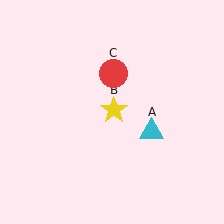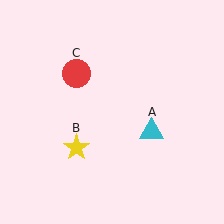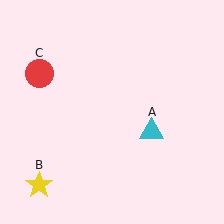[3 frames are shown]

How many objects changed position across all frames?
2 objects changed position: yellow star (object B), red circle (object C).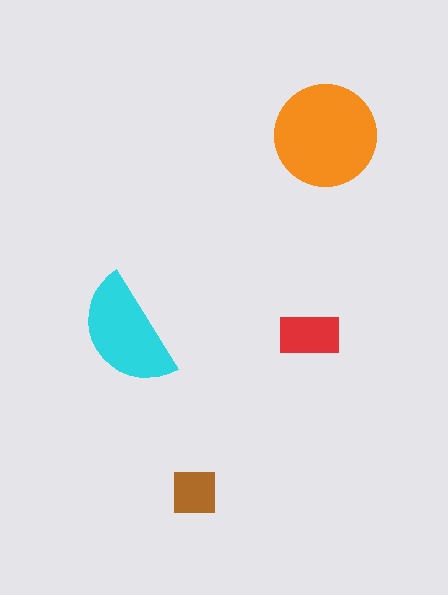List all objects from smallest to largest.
The brown square, the red rectangle, the cyan semicircle, the orange circle.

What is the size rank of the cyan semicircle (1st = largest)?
2nd.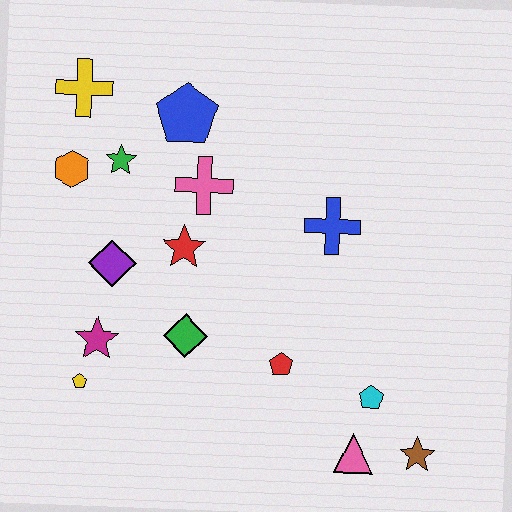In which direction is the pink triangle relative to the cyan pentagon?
The pink triangle is below the cyan pentagon.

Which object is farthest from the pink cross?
The brown star is farthest from the pink cross.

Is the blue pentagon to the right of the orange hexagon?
Yes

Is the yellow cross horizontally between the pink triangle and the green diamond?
No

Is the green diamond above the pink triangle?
Yes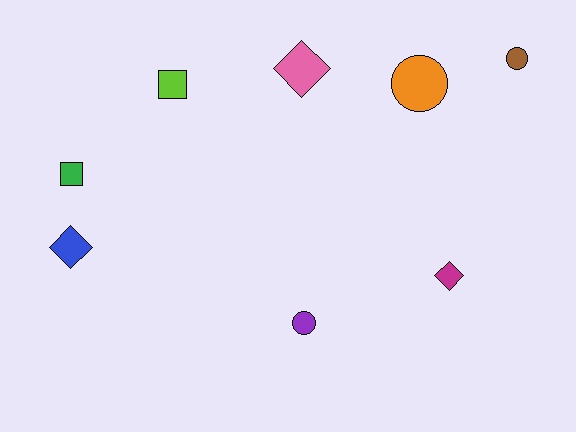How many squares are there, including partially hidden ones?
There are 2 squares.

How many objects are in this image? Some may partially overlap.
There are 8 objects.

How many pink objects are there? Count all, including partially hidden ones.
There is 1 pink object.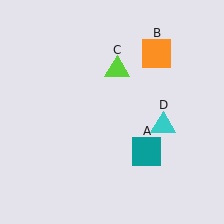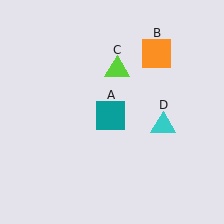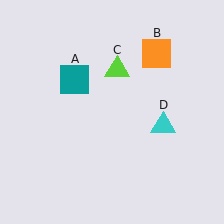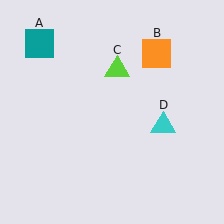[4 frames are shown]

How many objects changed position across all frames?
1 object changed position: teal square (object A).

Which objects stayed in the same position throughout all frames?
Orange square (object B) and lime triangle (object C) and cyan triangle (object D) remained stationary.